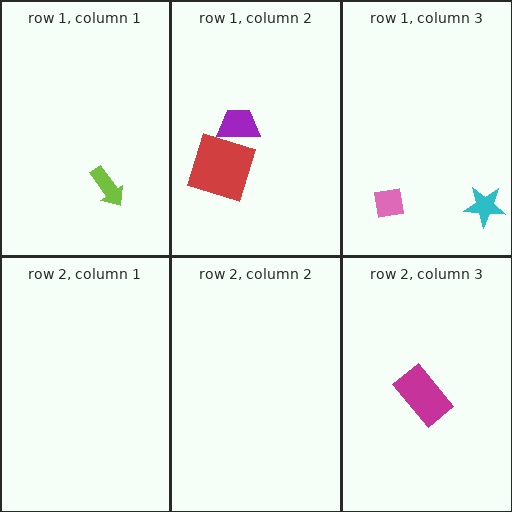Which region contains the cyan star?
The row 1, column 3 region.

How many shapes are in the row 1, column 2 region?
2.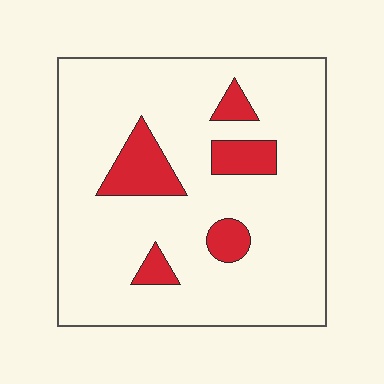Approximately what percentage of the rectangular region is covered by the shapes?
Approximately 15%.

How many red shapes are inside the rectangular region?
5.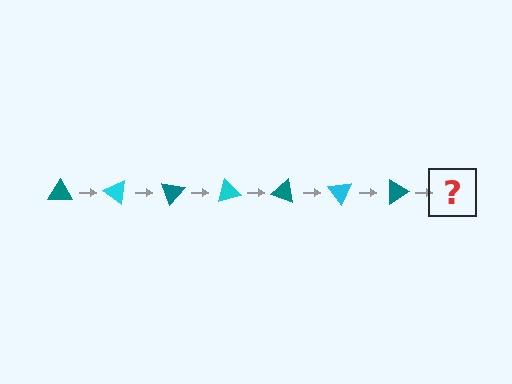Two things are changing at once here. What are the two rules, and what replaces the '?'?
The two rules are that it rotates 35 degrees each step and the color cycles through teal and cyan. The '?' should be a cyan triangle, rotated 245 degrees from the start.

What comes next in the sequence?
The next element should be a cyan triangle, rotated 245 degrees from the start.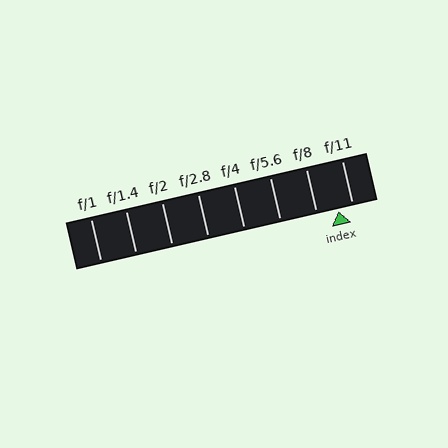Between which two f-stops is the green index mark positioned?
The index mark is between f/8 and f/11.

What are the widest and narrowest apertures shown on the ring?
The widest aperture shown is f/1 and the narrowest is f/11.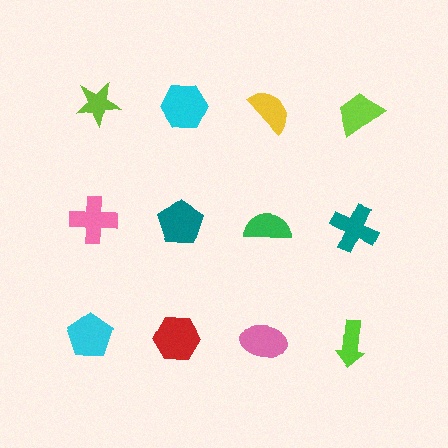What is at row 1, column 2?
A cyan hexagon.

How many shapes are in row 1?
4 shapes.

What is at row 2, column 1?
A pink cross.